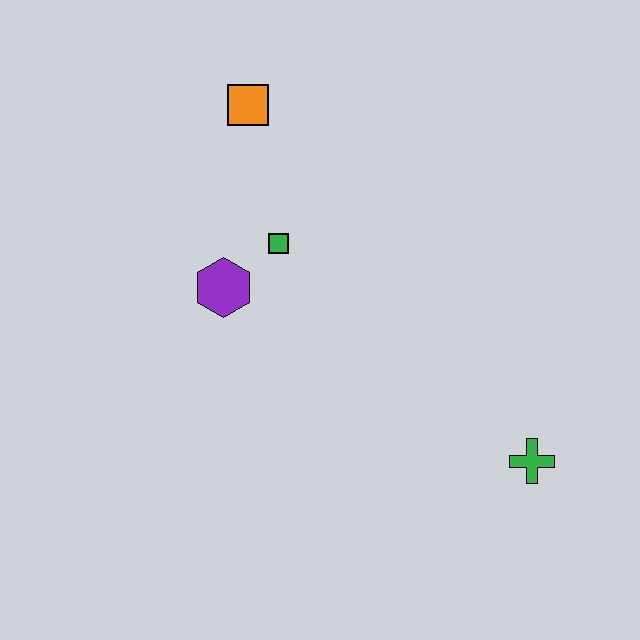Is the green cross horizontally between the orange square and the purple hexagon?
No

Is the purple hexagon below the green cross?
No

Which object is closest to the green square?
The purple hexagon is closest to the green square.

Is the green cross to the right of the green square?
Yes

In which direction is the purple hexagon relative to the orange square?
The purple hexagon is below the orange square.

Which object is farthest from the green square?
The green cross is farthest from the green square.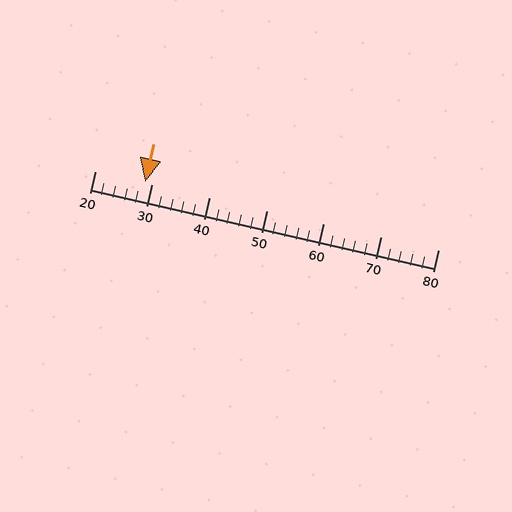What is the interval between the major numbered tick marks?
The major tick marks are spaced 10 units apart.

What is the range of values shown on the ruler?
The ruler shows values from 20 to 80.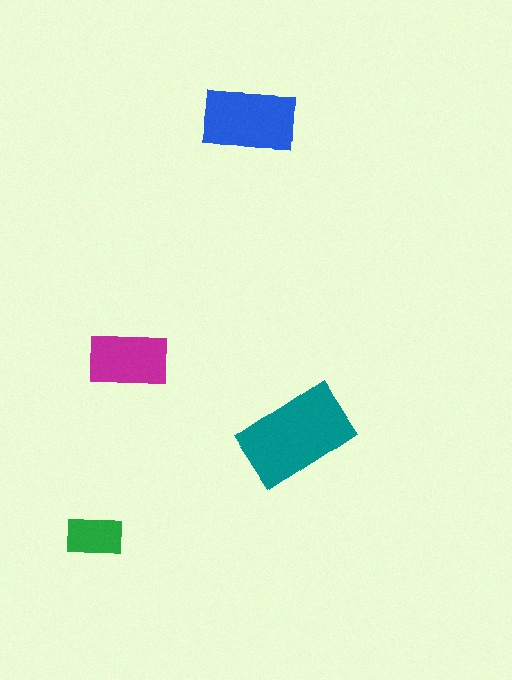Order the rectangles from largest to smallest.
the teal one, the blue one, the magenta one, the green one.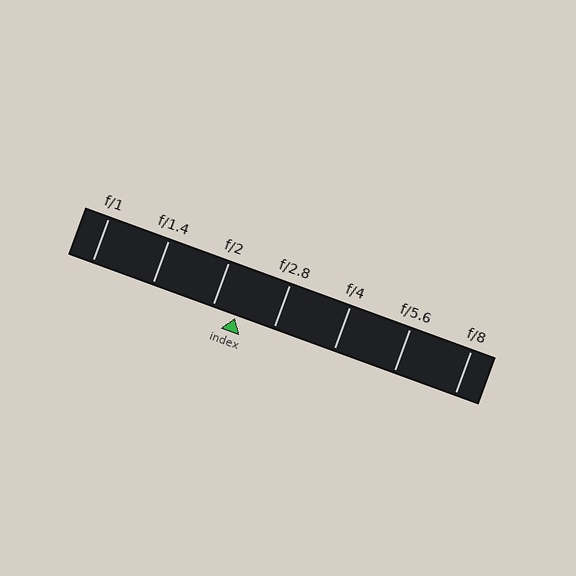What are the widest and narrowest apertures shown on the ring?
The widest aperture shown is f/1 and the narrowest is f/8.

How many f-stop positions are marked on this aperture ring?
There are 7 f-stop positions marked.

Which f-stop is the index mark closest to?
The index mark is closest to f/2.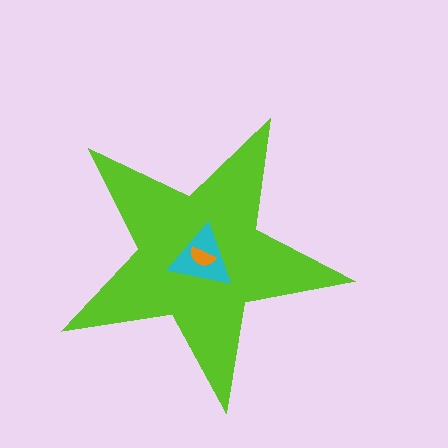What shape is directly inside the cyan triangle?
The orange semicircle.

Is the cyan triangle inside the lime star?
Yes.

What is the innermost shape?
The orange semicircle.